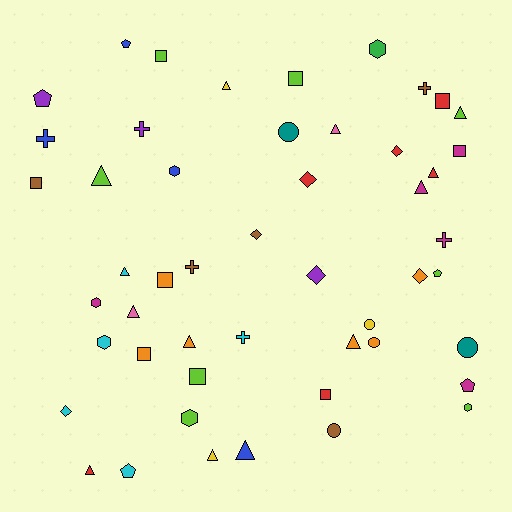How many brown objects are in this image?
There are 5 brown objects.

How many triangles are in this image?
There are 13 triangles.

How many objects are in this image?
There are 50 objects.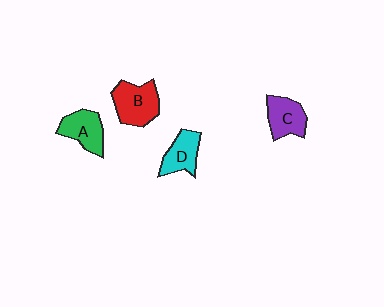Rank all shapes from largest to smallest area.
From largest to smallest: B (red), A (green), C (purple), D (cyan).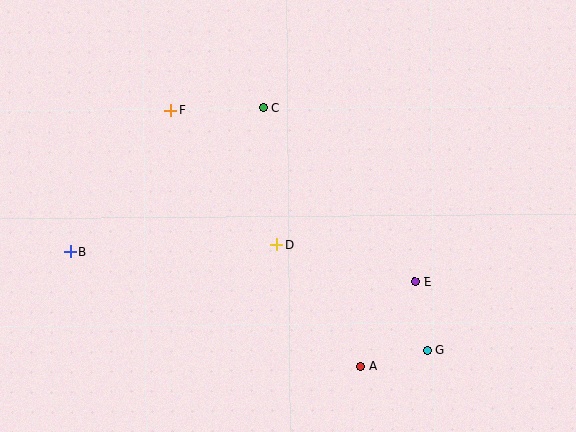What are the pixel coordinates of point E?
Point E is at (415, 282).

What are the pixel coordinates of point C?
Point C is at (263, 108).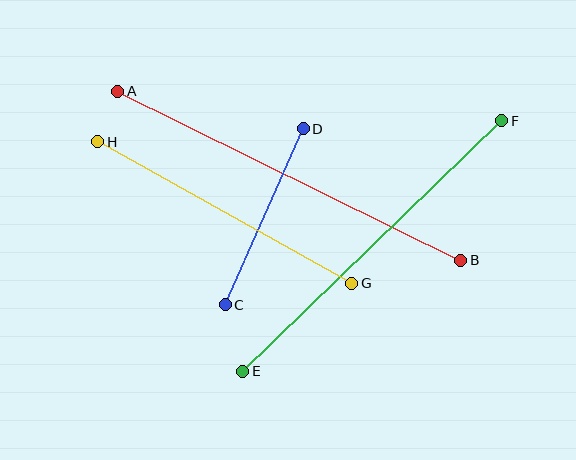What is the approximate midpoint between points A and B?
The midpoint is at approximately (289, 176) pixels.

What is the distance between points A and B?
The distance is approximately 382 pixels.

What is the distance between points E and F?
The distance is approximately 360 pixels.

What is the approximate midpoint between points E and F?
The midpoint is at approximately (372, 246) pixels.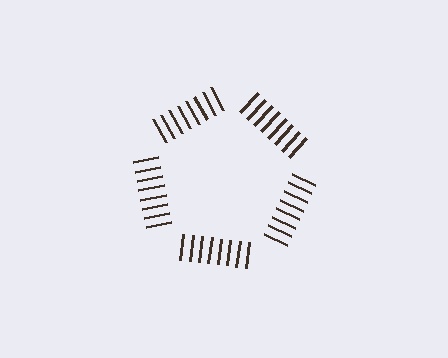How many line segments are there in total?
40 — 8 along each of the 5 edges.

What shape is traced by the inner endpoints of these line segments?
An illusory pentagon — the line segments terminate on its edges but no continuous stroke is drawn.